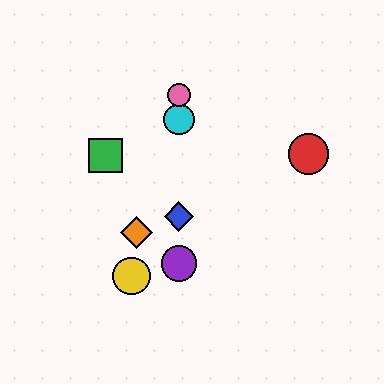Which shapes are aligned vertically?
The blue diamond, the purple circle, the cyan circle, the pink circle are aligned vertically.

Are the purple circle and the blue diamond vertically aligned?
Yes, both are at x≈179.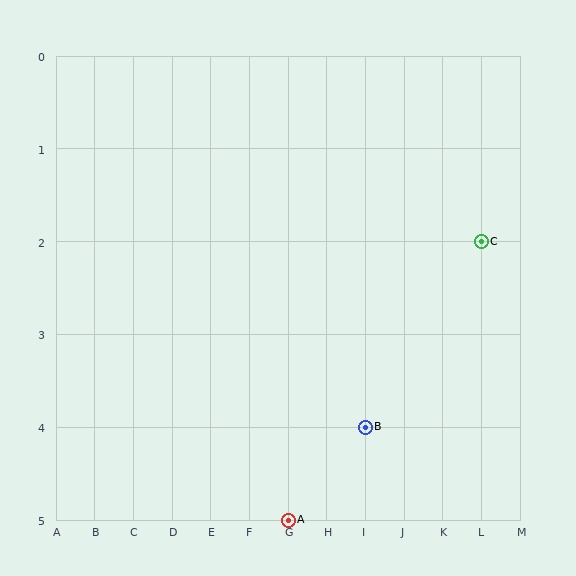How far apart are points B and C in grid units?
Points B and C are 3 columns and 2 rows apart (about 3.6 grid units diagonally).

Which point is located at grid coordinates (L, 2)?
Point C is at (L, 2).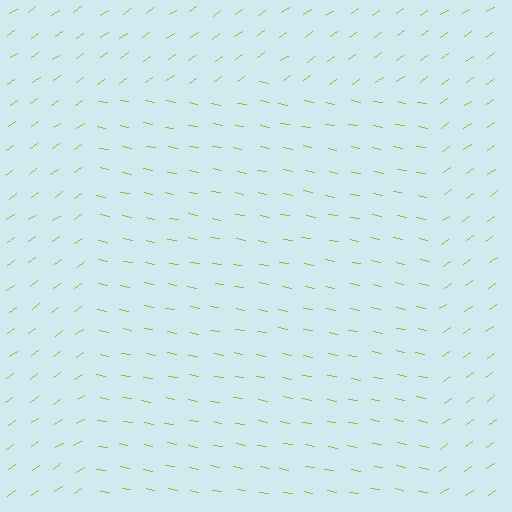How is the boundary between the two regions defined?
The boundary is defined purely by a change in line orientation (approximately 45 degrees difference). All lines are the same color and thickness.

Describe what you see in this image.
The image is filled with small lime line segments. A rectangle region in the image has lines oriented differently from the surrounding lines, creating a visible texture boundary.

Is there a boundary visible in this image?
Yes, there is a texture boundary formed by a change in line orientation.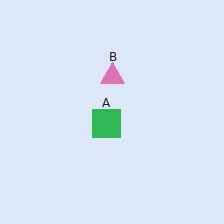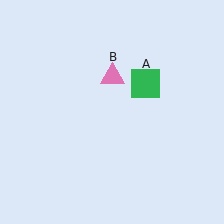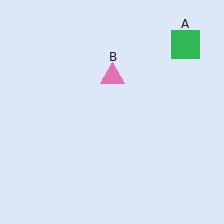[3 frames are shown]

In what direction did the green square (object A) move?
The green square (object A) moved up and to the right.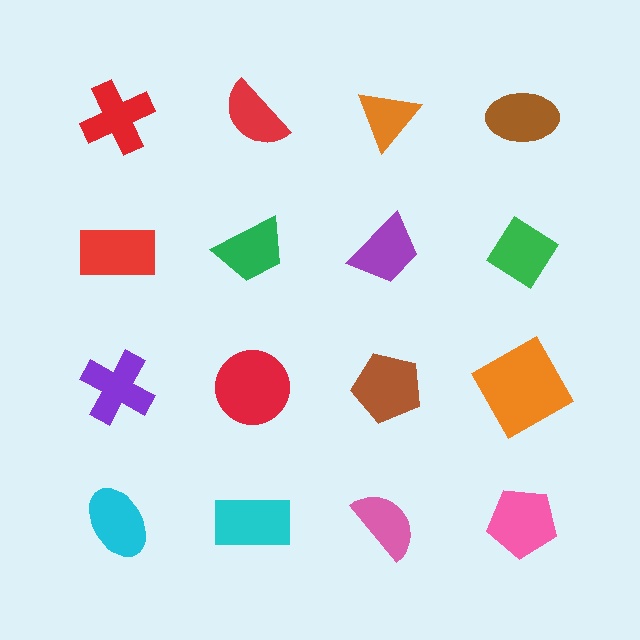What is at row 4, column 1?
A cyan ellipse.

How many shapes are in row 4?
4 shapes.